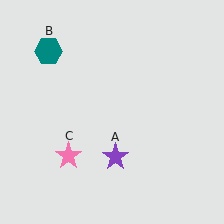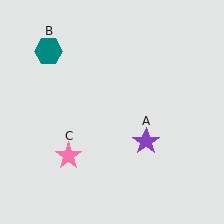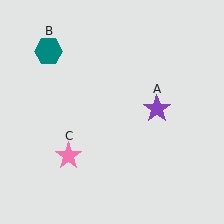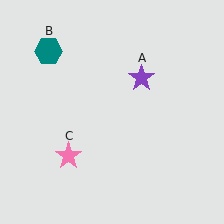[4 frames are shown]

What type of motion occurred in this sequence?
The purple star (object A) rotated counterclockwise around the center of the scene.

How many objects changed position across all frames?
1 object changed position: purple star (object A).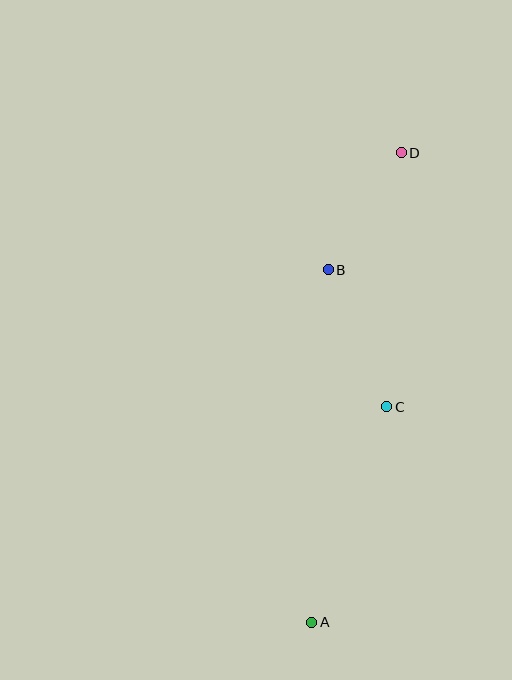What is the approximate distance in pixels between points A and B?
The distance between A and B is approximately 353 pixels.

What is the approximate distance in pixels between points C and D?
The distance between C and D is approximately 254 pixels.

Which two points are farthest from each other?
Points A and D are farthest from each other.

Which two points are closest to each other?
Points B and D are closest to each other.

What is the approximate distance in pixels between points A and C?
The distance between A and C is approximately 228 pixels.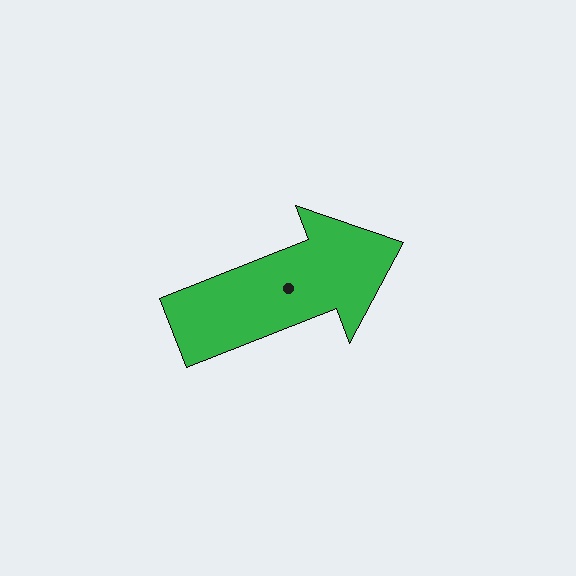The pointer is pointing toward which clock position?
Roughly 2 o'clock.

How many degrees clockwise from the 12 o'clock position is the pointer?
Approximately 69 degrees.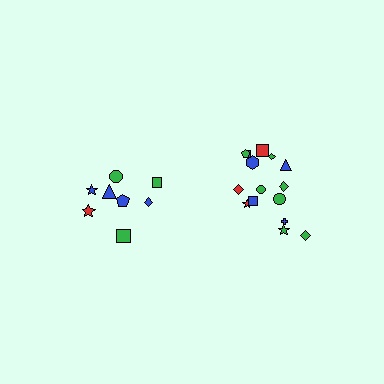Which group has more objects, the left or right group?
The right group.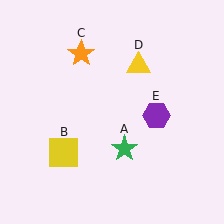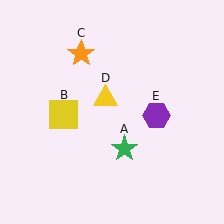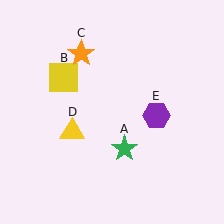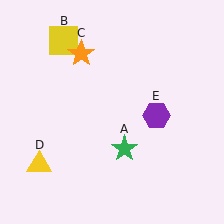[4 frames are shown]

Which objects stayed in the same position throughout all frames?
Green star (object A) and orange star (object C) and purple hexagon (object E) remained stationary.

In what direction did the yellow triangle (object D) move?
The yellow triangle (object D) moved down and to the left.